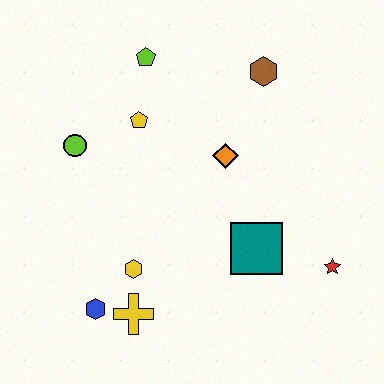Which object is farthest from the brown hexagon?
The blue hexagon is farthest from the brown hexagon.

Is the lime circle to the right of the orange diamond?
No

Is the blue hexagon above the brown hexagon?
No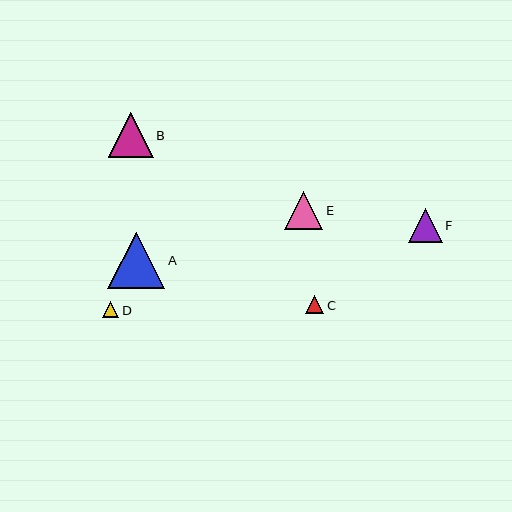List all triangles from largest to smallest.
From largest to smallest: A, B, E, F, C, D.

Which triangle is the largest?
Triangle A is the largest with a size of approximately 57 pixels.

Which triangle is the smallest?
Triangle D is the smallest with a size of approximately 16 pixels.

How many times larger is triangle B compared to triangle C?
Triangle B is approximately 2.5 times the size of triangle C.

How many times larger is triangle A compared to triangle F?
Triangle A is approximately 1.7 times the size of triangle F.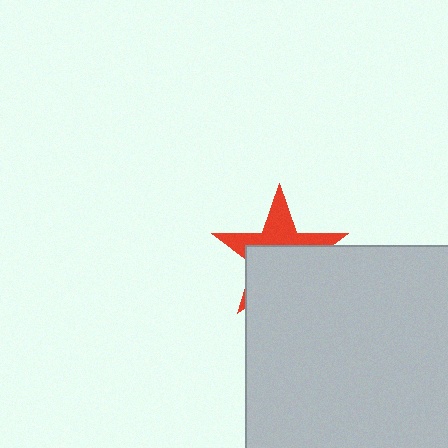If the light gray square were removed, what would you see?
You would see the complete red star.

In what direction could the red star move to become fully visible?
The red star could move up. That would shift it out from behind the light gray square entirely.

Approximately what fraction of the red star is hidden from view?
Roughly 58% of the red star is hidden behind the light gray square.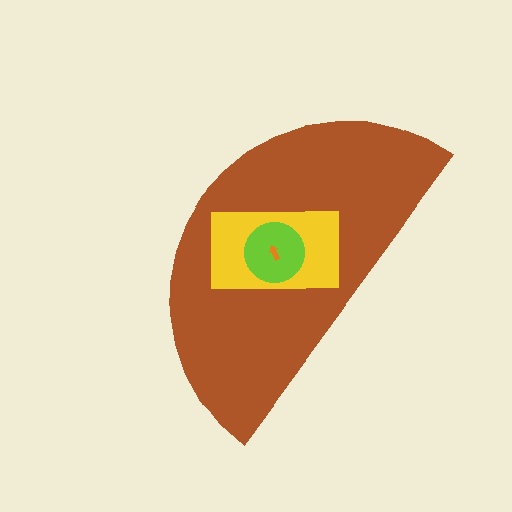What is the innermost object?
The orange arrow.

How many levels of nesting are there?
4.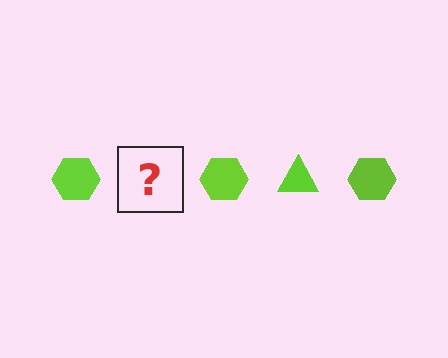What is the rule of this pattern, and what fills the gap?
The rule is that the pattern cycles through hexagon, triangle shapes in lime. The gap should be filled with a lime triangle.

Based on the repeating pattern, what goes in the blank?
The blank should be a lime triangle.